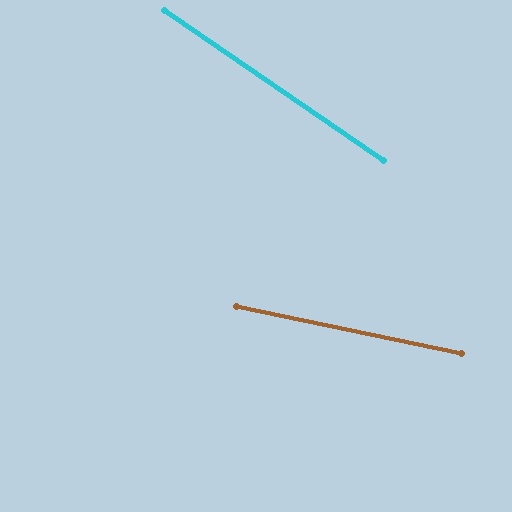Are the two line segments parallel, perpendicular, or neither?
Neither parallel nor perpendicular — they differ by about 23°.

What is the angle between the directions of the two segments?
Approximately 23 degrees.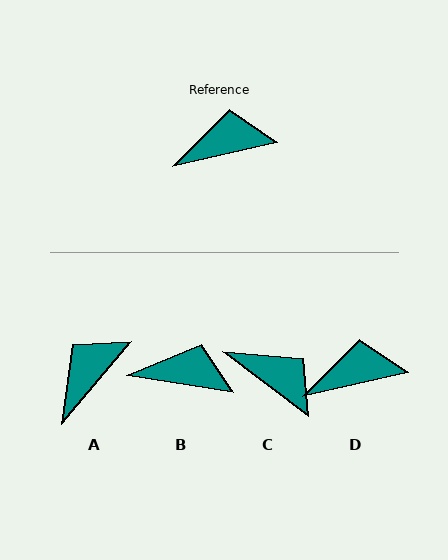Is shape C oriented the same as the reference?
No, it is off by about 50 degrees.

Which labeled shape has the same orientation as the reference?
D.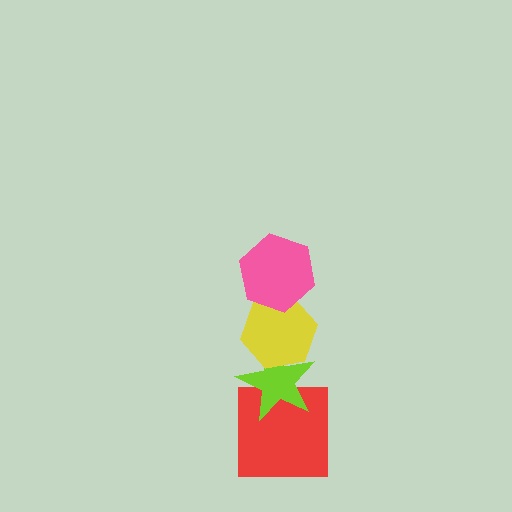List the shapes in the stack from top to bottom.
From top to bottom: the pink hexagon, the yellow hexagon, the lime star, the red square.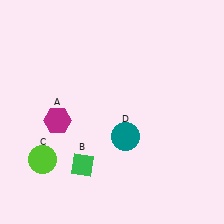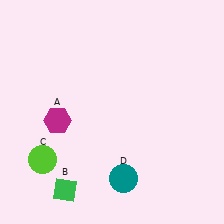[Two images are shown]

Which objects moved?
The objects that moved are: the green diamond (B), the teal circle (D).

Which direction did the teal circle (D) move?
The teal circle (D) moved down.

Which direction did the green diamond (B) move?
The green diamond (B) moved down.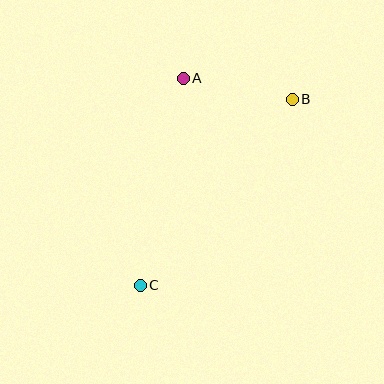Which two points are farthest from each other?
Points B and C are farthest from each other.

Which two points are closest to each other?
Points A and B are closest to each other.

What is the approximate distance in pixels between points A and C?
The distance between A and C is approximately 212 pixels.